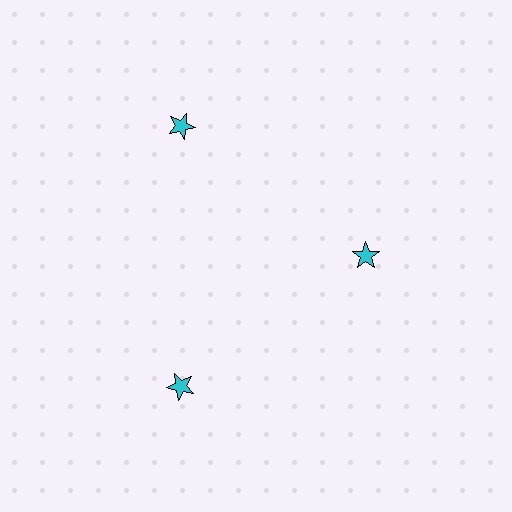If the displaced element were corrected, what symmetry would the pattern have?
It would have 3-fold rotational symmetry — the pattern would map onto itself every 120 degrees.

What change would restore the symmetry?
The symmetry would be restored by moving it outward, back onto the ring so that all 3 stars sit at equal angles and equal distance from the center.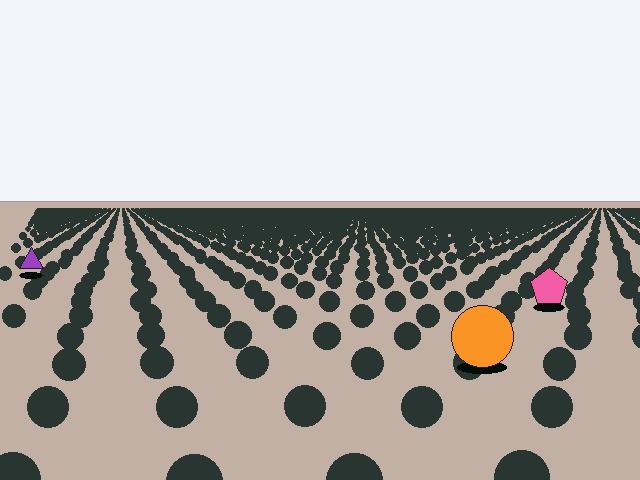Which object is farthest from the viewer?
The purple triangle is farthest from the viewer. It appears smaller and the ground texture around it is denser.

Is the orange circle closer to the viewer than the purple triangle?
Yes. The orange circle is closer — you can tell from the texture gradient: the ground texture is coarser near it.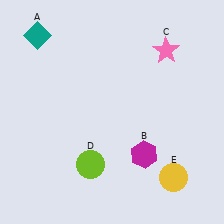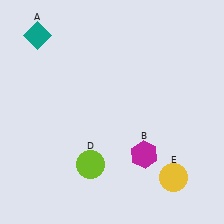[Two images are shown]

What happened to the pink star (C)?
The pink star (C) was removed in Image 2. It was in the top-right area of Image 1.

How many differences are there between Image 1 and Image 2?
There is 1 difference between the two images.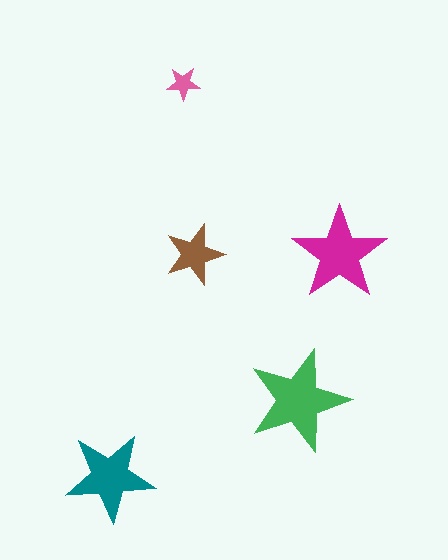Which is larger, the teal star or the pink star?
The teal one.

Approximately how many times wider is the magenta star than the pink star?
About 3 times wider.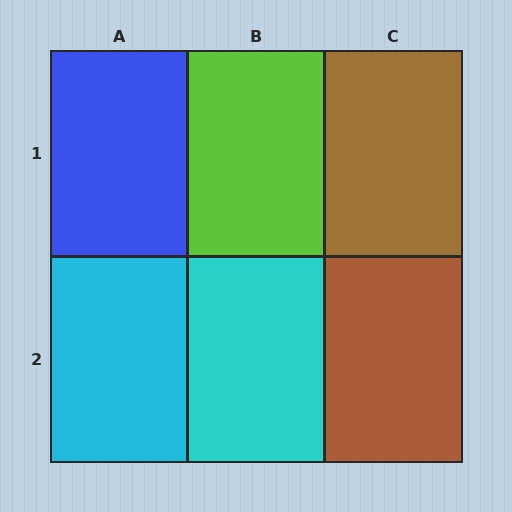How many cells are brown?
2 cells are brown.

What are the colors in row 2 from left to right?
Cyan, cyan, brown.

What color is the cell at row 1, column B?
Lime.